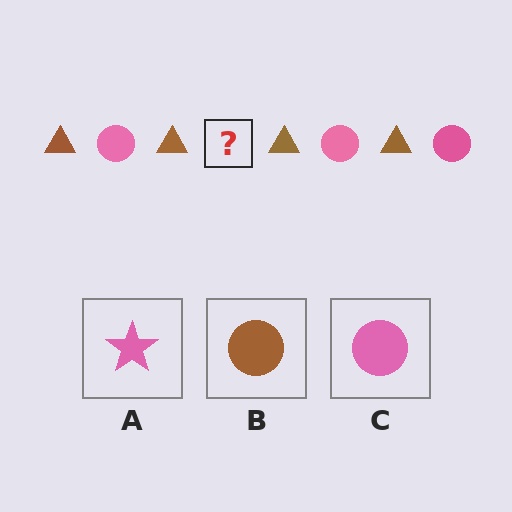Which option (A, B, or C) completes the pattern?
C.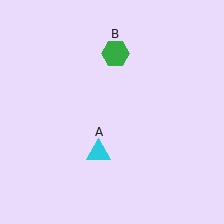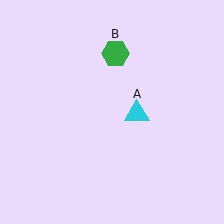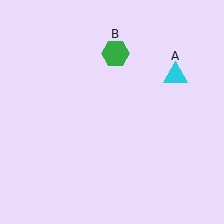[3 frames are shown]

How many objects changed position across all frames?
1 object changed position: cyan triangle (object A).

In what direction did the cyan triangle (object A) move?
The cyan triangle (object A) moved up and to the right.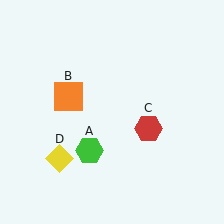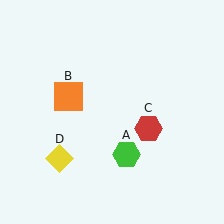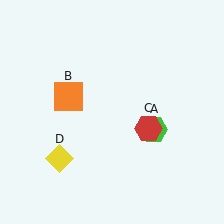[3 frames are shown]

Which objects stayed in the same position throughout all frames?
Orange square (object B) and red hexagon (object C) and yellow diamond (object D) remained stationary.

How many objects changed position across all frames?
1 object changed position: green hexagon (object A).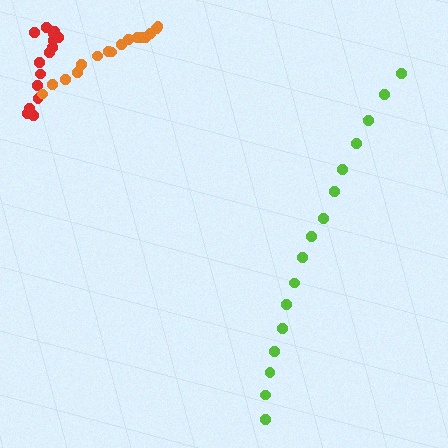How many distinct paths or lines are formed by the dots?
There are 3 distinct paths.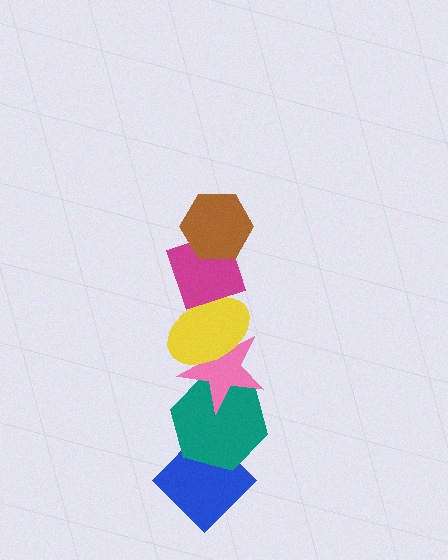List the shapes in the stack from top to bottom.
From top to bottom: the brown hexagon, the magenta diamond, the yellow ellipse, the pink star, the teal hexagon, the blue diamond.